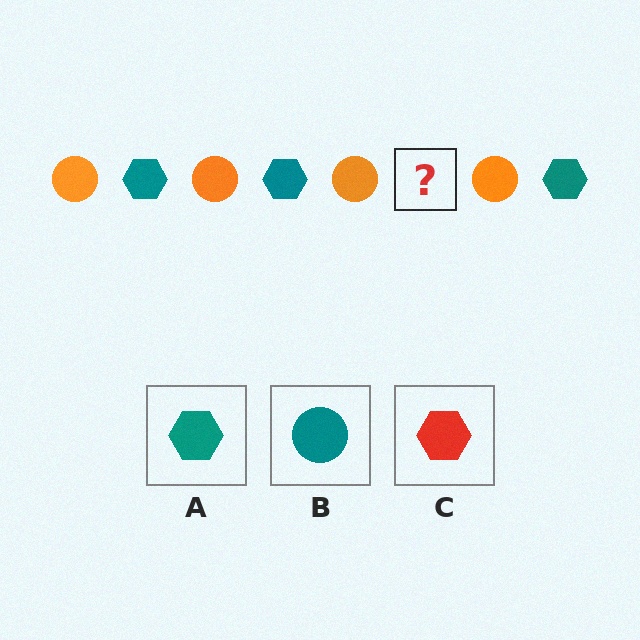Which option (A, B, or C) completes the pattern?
A.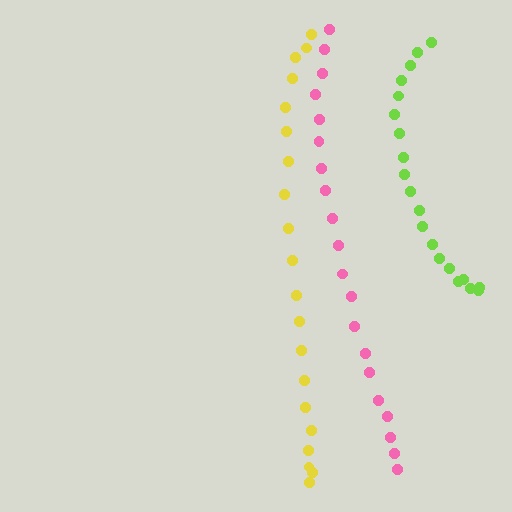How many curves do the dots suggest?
There are 3 distinct paths.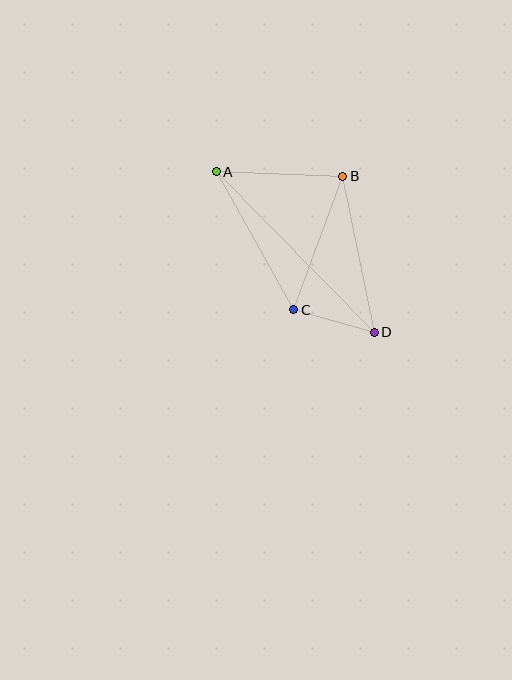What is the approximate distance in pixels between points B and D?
The distance between B and D is approximately 159 pixels.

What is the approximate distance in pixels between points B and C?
The distance between B and C is approximately 142 pixels.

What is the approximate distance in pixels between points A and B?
The distance between A and B is approximately 126 pixels.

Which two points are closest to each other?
Points C and D are closest to each other.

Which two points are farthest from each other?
Points A and D are farthest from each other.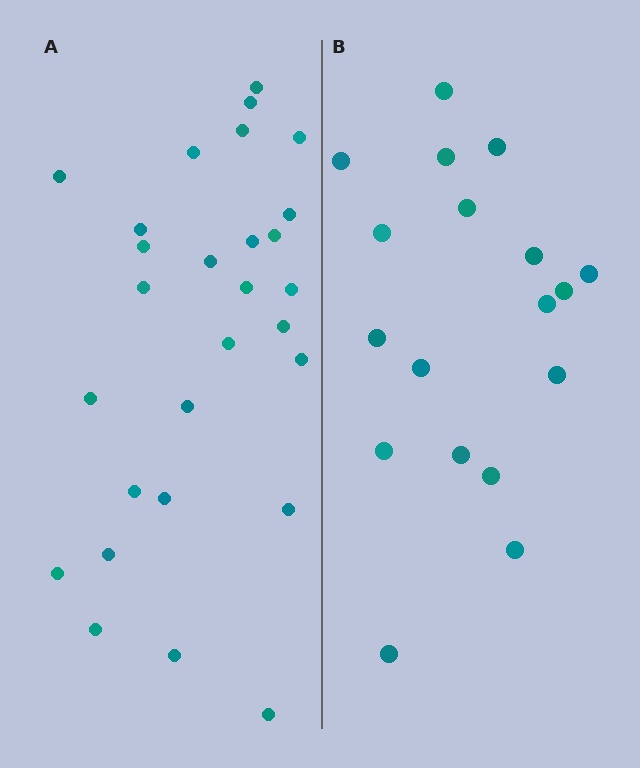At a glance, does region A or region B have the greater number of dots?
Region A (the left region) has more dots.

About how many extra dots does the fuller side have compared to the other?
Region A has roughly 10 or so more dots than region B.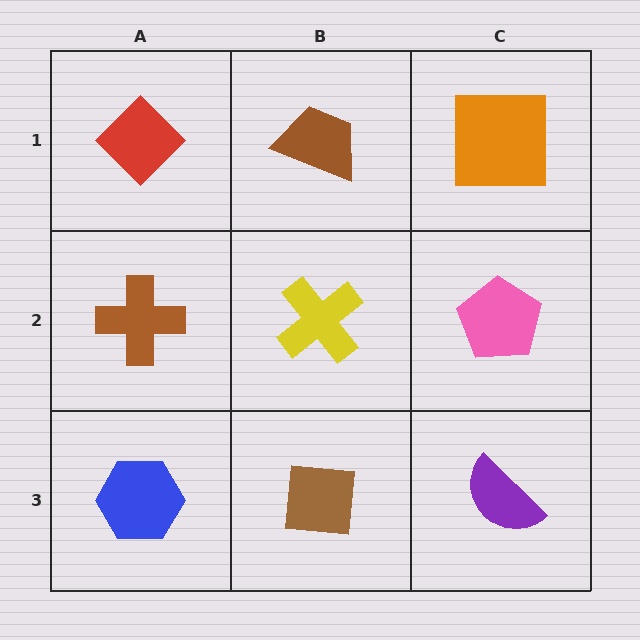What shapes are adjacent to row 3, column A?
A brown cross (row 2, column A), a brown square (row 3, column B).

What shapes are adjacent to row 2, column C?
An orange square (row 1, column C), a purple semicircle (row 3, column C), a yellow cross (row 2, column B).